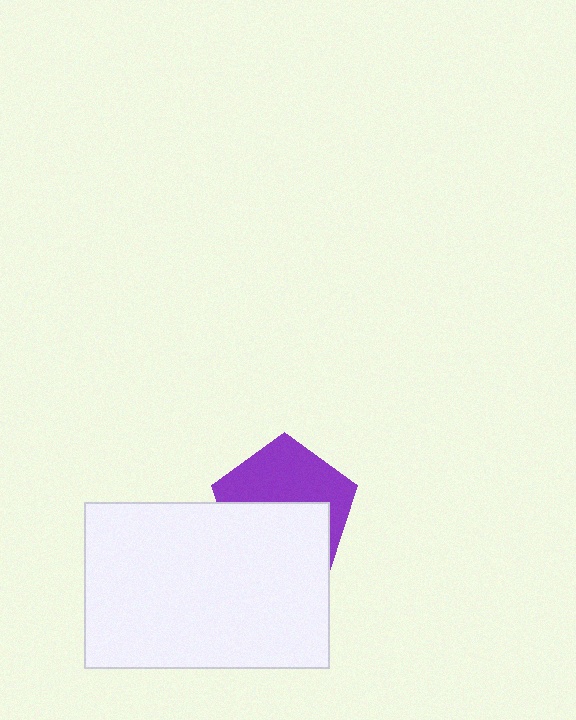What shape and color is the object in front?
The object in front is a white rectangle.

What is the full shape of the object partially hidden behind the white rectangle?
The partially hidden object is a purple pentagon.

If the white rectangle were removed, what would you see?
You would see the complete purple pentagon.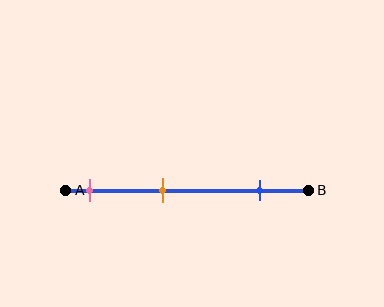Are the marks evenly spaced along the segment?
Yes, the marks are approximately evenly spaced.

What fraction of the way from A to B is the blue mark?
The blue mark is approximately 80% (0.8) of the way from A to B.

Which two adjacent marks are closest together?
The pink and orange marks are the closest adjacent pair.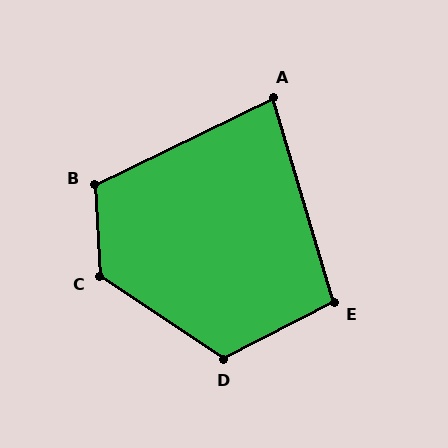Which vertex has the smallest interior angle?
A, at approximately 81 degrees.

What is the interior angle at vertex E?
Approximately 101 degrees (obtuse).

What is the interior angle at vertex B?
Approximately 113 degrees (obtuse).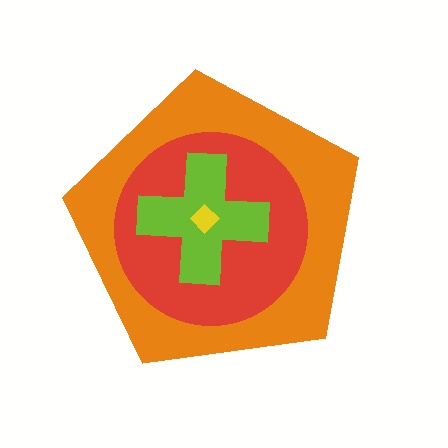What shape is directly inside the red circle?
The lime cross.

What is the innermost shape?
The yellow diamond.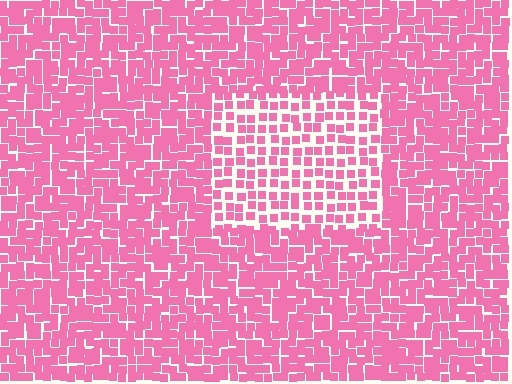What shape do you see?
I see a rectangle.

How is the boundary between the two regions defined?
The boundary is defined by a change in element density (approximately 1.7x ratio). All elements are the same color, size, and shape.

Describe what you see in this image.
The image contains small pink elements arranged at two different densities. A rectangle-shaped region is visible where the elements are less densely packed than the surrounding area.